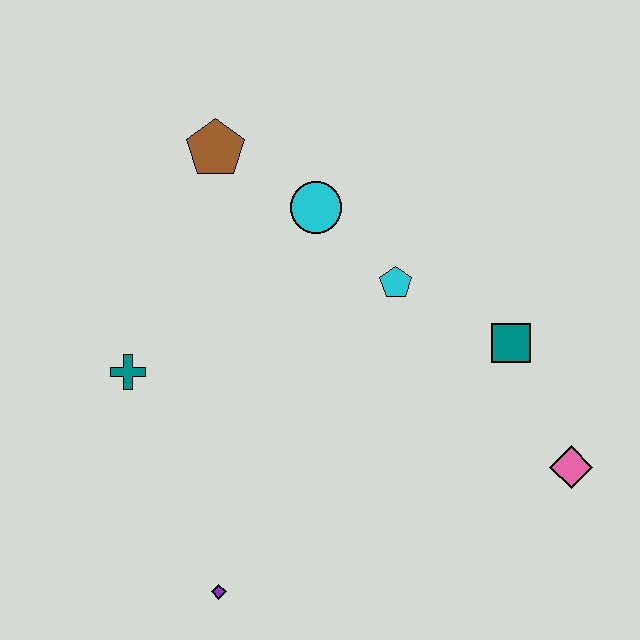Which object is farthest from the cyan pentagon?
The purple diamond is farthest from the cyan pentagon.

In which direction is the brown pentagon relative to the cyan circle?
The brown pentagon is to the left of the cyan circle.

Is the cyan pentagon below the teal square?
No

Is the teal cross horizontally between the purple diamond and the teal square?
No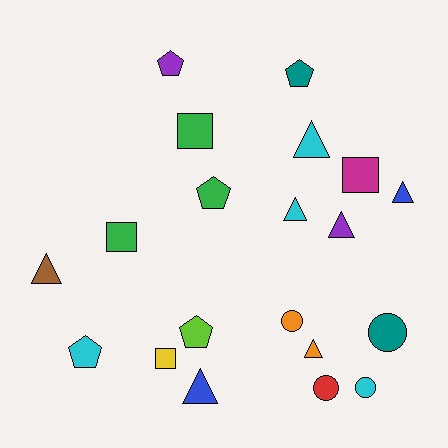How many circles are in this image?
There are 4 circles.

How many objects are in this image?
There are 20 objects.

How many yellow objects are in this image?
There is 1 yellow object.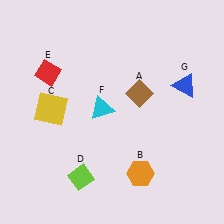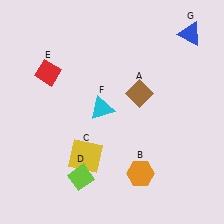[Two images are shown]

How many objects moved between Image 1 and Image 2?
2 objects moved between the two images.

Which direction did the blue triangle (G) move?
The blue triangle (G) moved up.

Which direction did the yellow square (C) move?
The yellow square (C) moved down.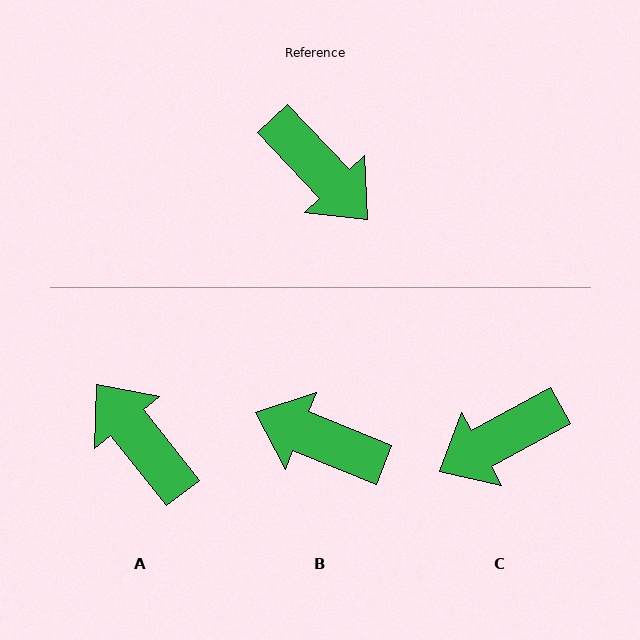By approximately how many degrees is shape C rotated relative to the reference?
Approximately 105 degrees clockwise.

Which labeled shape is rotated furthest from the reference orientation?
A, about 175 degrees away.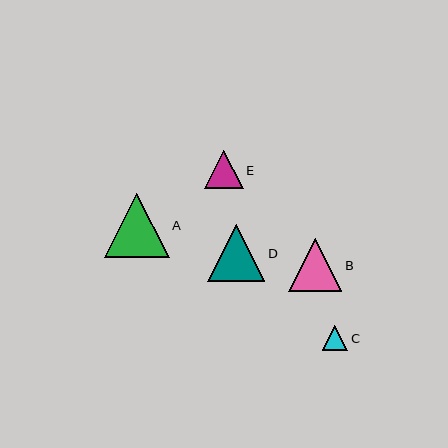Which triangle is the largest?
Triangle A is the largest with a size of approximately 65 pixels.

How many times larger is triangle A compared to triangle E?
Triangle A is approximately 1.7 times the size of triangle E.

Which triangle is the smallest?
Triangle C is the smallest with a size of approximately 25 pixels.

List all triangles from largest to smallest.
From largest to smallest: A, D, B, E, C.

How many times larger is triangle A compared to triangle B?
Triangle A is approximately 1.2 times the size of triangle B.